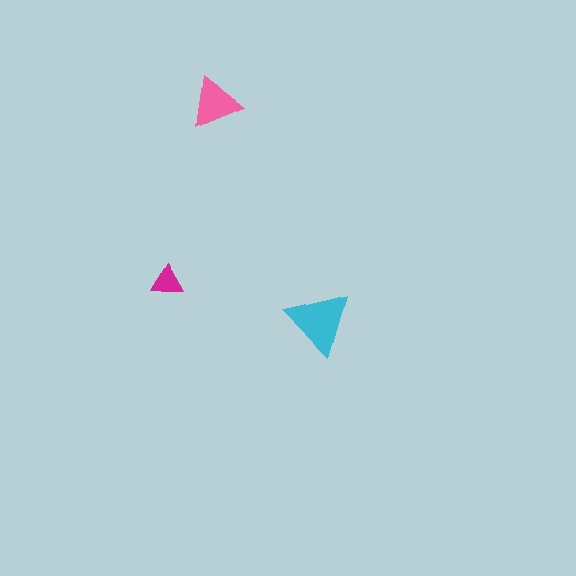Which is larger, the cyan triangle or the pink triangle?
The cyan one.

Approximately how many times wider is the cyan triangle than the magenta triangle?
About 2 times wider.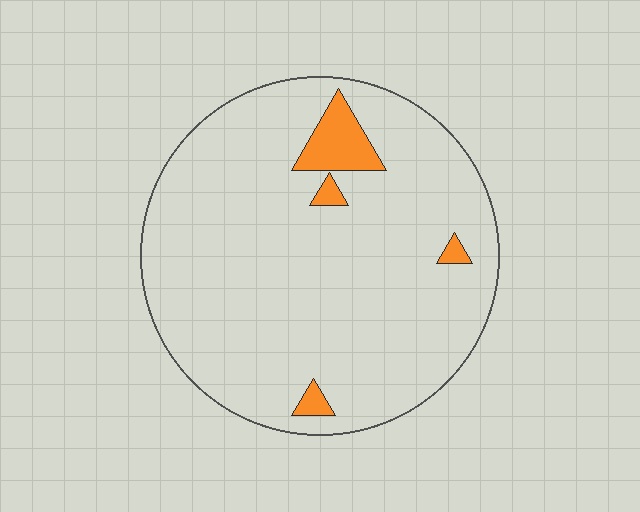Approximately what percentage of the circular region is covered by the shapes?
Approximately 5%.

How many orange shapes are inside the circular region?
4.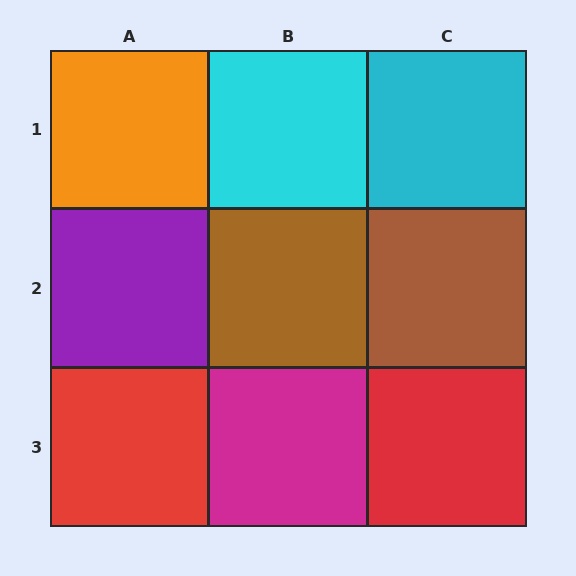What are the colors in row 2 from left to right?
Purple, brown, brown.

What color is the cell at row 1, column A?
Orange.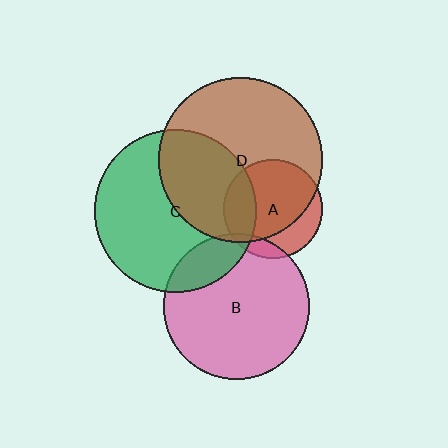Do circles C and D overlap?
Yes.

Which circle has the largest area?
Circle D (brown).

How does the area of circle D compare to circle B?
Approximately 1.3 times.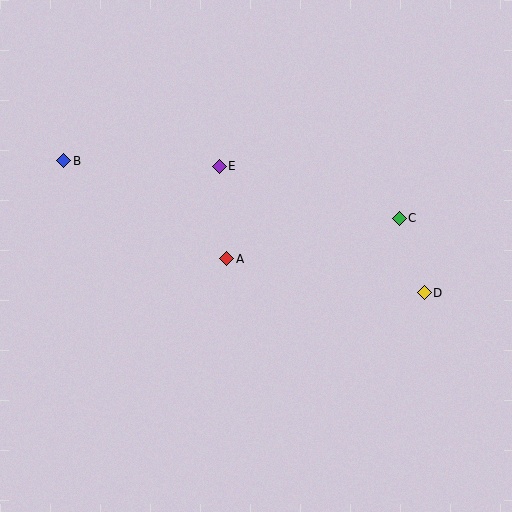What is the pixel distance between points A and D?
The distance between A and D is 200 pixels.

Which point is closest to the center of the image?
Point A at (227, 259) is closest to the center.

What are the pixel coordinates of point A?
Point A is at (227, 259).